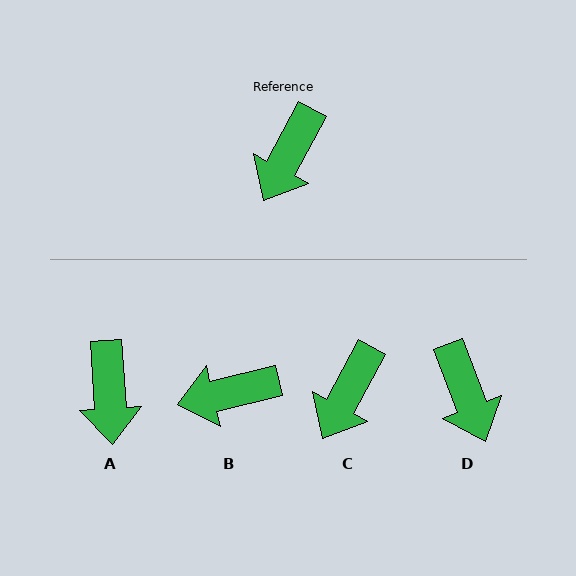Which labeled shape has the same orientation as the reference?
C.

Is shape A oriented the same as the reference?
No, it is off by about 32 degrees.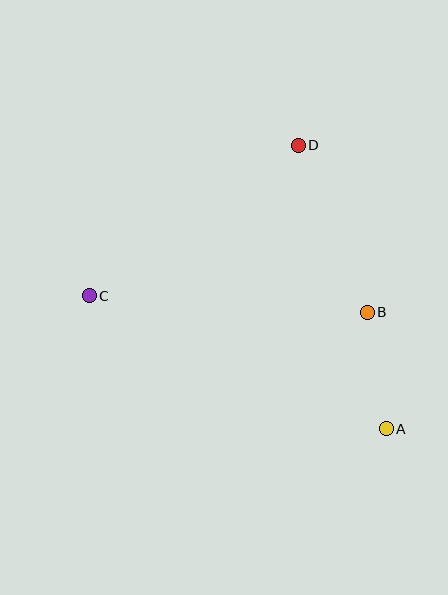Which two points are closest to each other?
Points A and B are closest to each other.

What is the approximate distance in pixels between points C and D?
The distance between C and D is approximately 258 pixels.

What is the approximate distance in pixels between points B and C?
The distance between B and C is approximately 279 pixels.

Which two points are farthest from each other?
Points A and C are farthest from each other.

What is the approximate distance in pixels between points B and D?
The distance between B and D is approximately 181 pixels.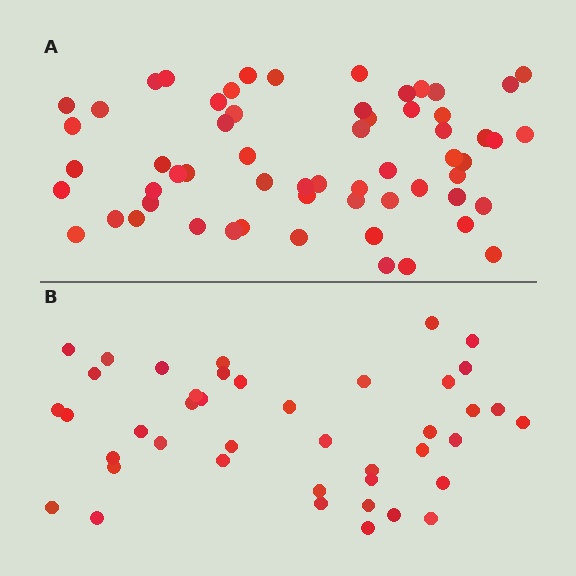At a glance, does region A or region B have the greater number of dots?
Region A (the top region) has more dots.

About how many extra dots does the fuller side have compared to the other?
Region A has approximately 20 more dots than region B.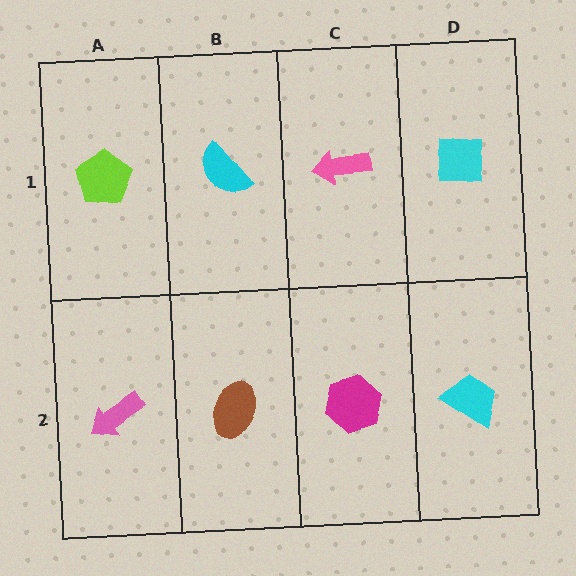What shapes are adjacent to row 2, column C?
A pink arrow (row 1, column C), a brown ellipse (row 2, column B), a cyan trapezoid (row 2, column D).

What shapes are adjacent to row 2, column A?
A lime pentagon (row 1, column A), a brown ellipse (row 2, column B).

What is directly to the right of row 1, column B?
A pink arrow.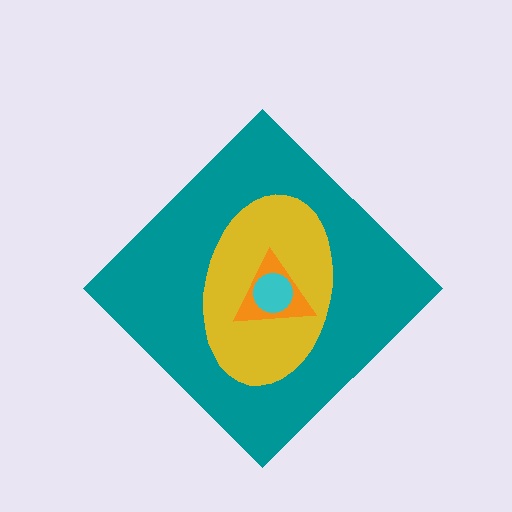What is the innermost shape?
The cyan circle.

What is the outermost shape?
The teal diamond.